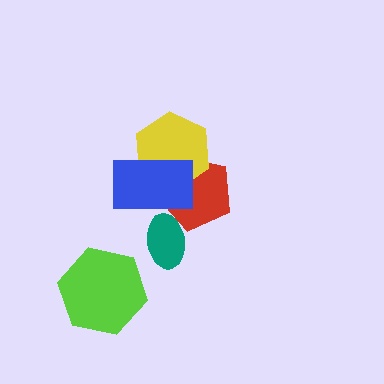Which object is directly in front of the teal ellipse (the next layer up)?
The red pentagon is directly in front of the teal ellipse.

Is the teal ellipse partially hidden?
Yes, it is partially covered by another shape.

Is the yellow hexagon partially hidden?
Yes, it is partially covered by another shape.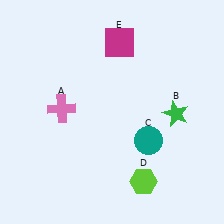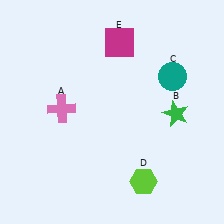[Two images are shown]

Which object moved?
The teal circle (C) moved up.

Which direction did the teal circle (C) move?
The teal circle (C) moved up.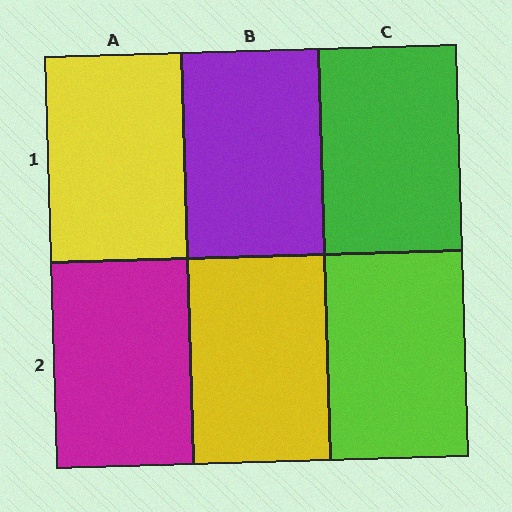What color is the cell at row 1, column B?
Purple.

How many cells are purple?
1 cell is purple.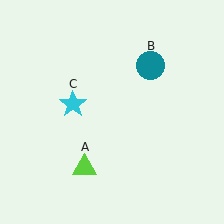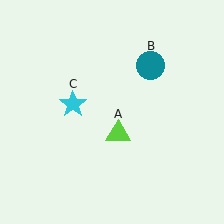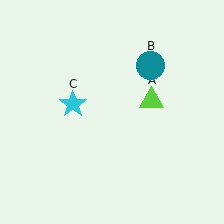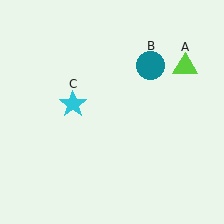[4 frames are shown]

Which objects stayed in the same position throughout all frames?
Teal circle (object B) and cyan star (object C) remained stationary.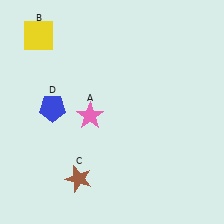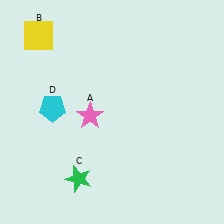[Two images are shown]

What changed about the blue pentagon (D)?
In Image 1, D is blue. In Image 2, it changed to cyan.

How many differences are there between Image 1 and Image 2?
There are 2 differences between the two images.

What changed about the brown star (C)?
In Image 1, C is brown. In Image 2, it changed to green.